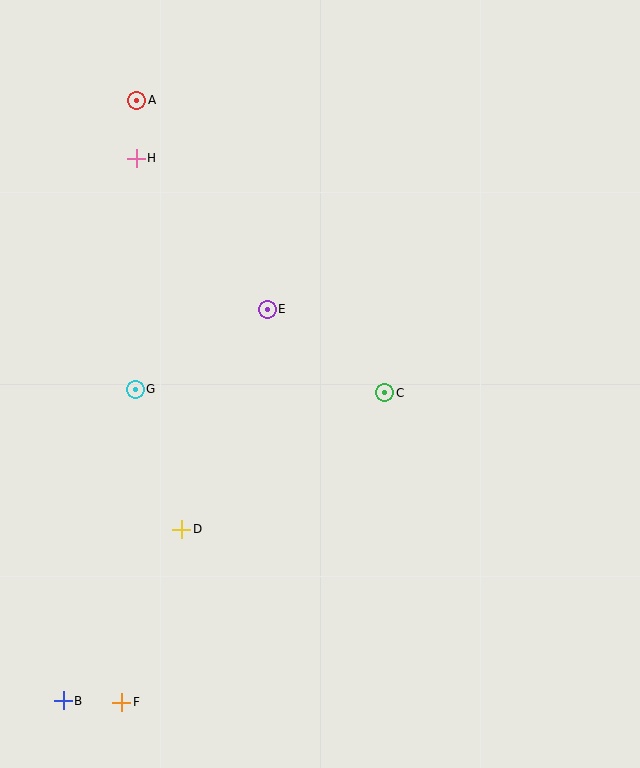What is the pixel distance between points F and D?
The distance between F and D is 183 pixels.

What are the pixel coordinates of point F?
Point F is at (122, 702).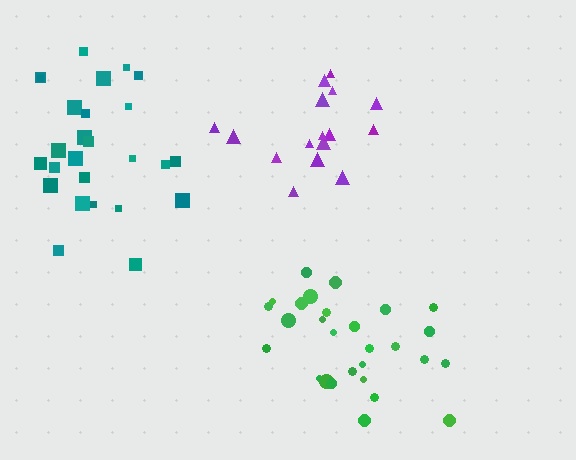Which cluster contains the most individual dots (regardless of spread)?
Green (28).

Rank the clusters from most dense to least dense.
green, teal, purple.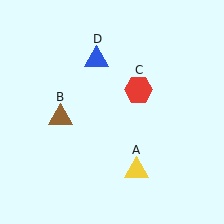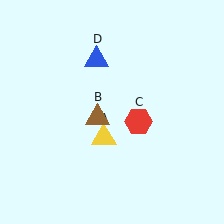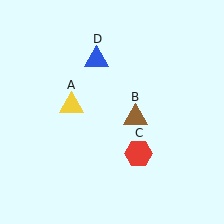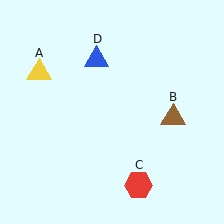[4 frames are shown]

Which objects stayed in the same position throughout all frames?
Blue triangle (object D) remained stationary.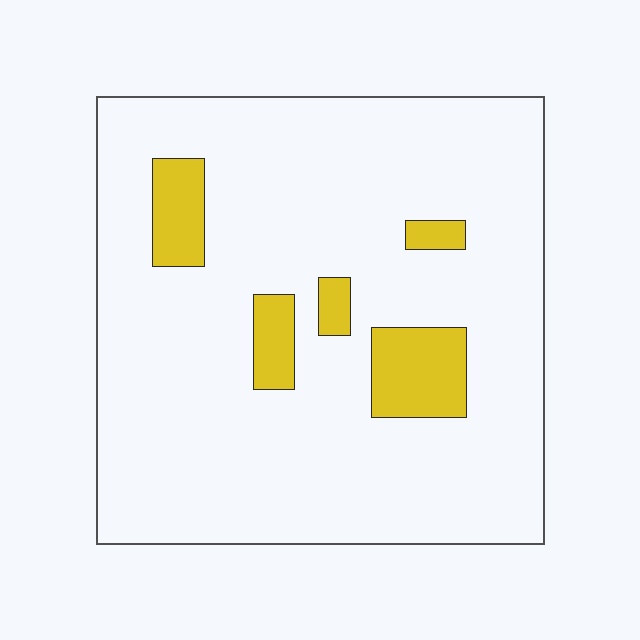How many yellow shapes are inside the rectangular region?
5.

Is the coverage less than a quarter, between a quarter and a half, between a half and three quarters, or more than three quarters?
Less than a quarter.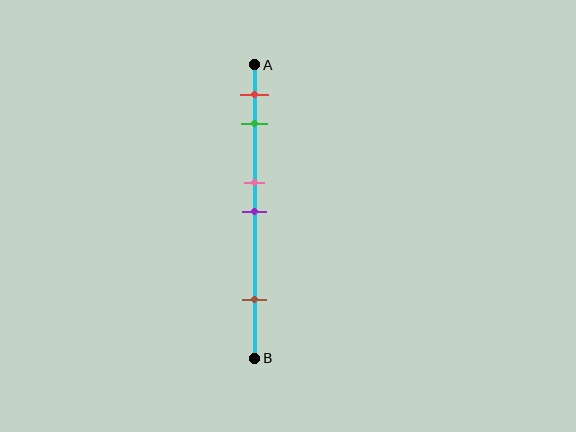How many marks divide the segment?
There are 5 marks dividing the segment.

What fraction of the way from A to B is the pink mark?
The pink mark is approximately 40% (0.4) of the way from A to B.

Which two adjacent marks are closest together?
The pink and purple marks are the closest adjacent pair.